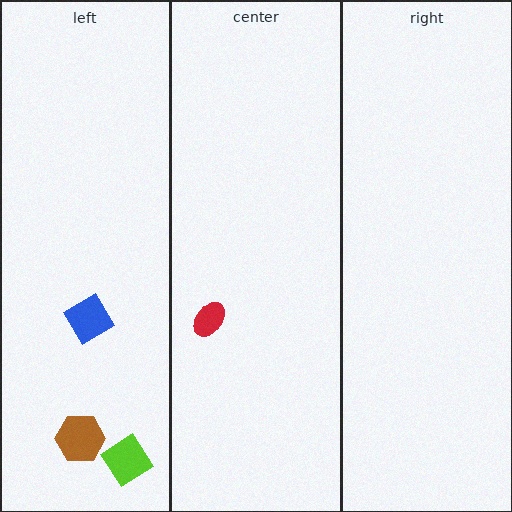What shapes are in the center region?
The red ellipse.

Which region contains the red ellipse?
The center region.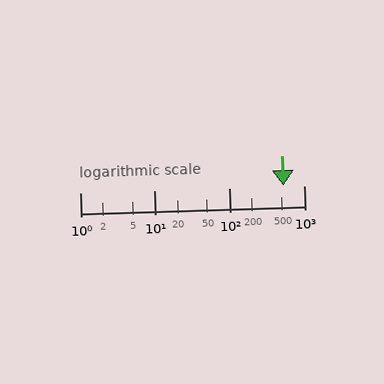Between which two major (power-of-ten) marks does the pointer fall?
The pointer is between 100 and 1000.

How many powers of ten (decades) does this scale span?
The scale spans 3 decades, from 1 to 1000.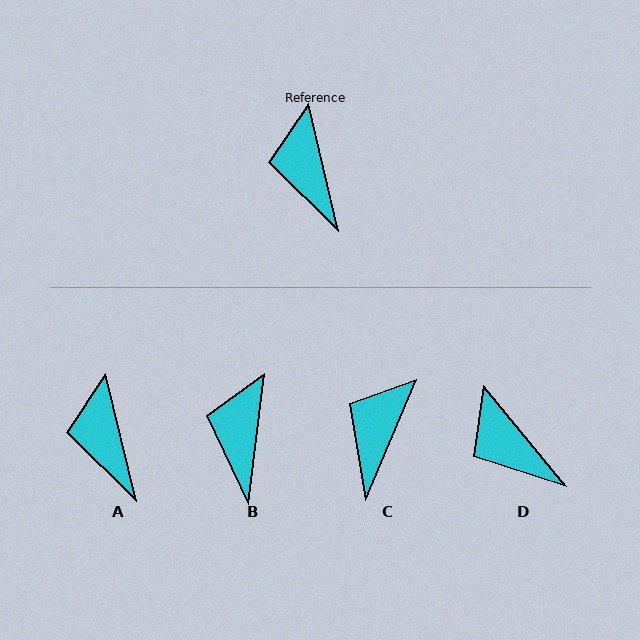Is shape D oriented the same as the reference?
No, it is off by about 26 degrees.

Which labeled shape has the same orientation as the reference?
A.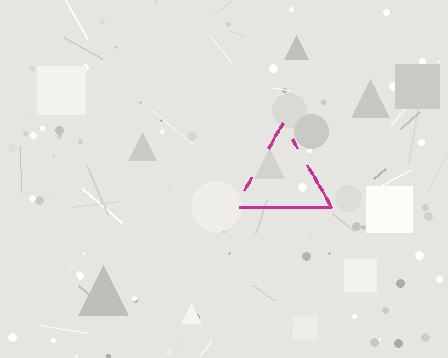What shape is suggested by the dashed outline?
The dashed outline suggests a triangle.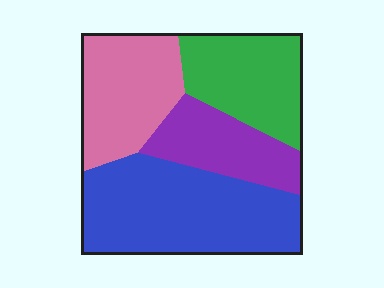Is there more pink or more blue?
Blue.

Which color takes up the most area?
Blue, at roughly 40%.